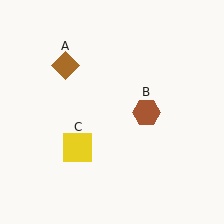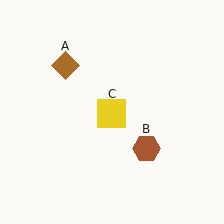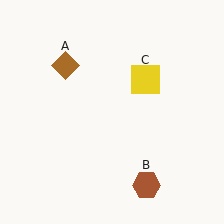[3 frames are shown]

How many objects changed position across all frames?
2 objects changed position: brown hexagon (object B), yellow square (object C).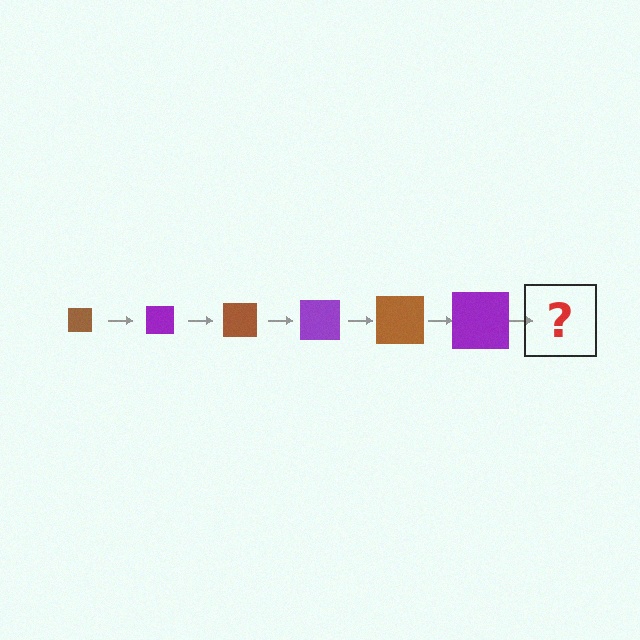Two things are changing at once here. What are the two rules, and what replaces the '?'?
The two rules are that the square grows larger each step and the color cycles through brown and purple. The '?' should be a brown square, larger than the previous one.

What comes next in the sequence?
The next element should be a brown square, larger than the previous one.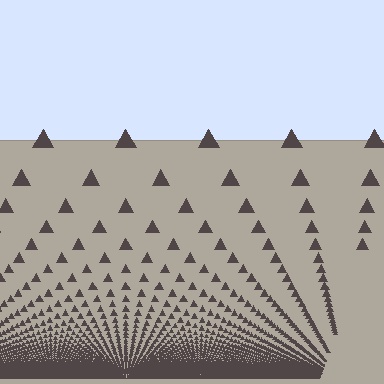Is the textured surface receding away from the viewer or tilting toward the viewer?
The surface appears to tilt toward the viewer. Texture elements get larger and sparser toward the top.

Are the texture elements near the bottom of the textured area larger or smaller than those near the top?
Smaller. The gradient is inverted — elements near the bottom are smaller and denser.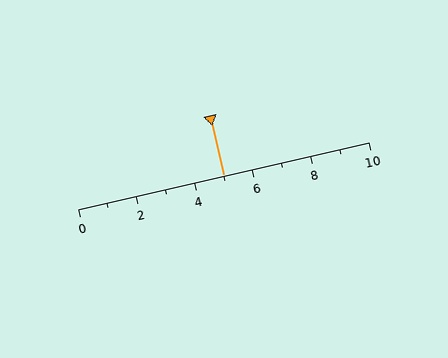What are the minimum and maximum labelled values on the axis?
The axis runs from 0 to 10.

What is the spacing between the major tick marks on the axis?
The major ticks are spaced 2 apart.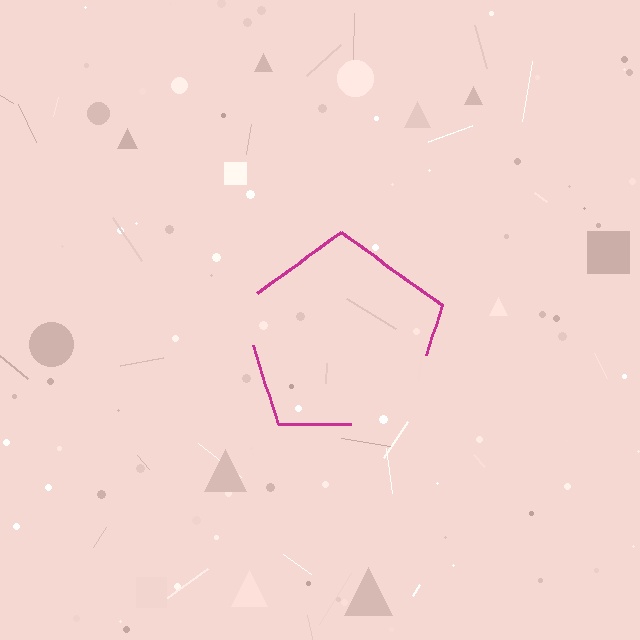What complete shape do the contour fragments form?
The contour fragments form a pentagon.